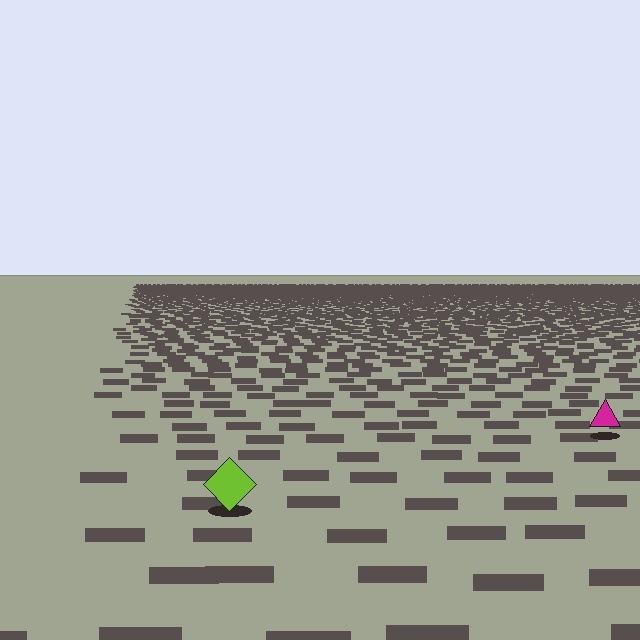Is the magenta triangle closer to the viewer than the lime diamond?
No. The lime diamond is closer — you can tell from the texture gradient: the ground texture is coarser near it.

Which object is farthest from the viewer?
The magenta triangle is farthest from the viewer. It appears smaller and the ground texture around it is denser.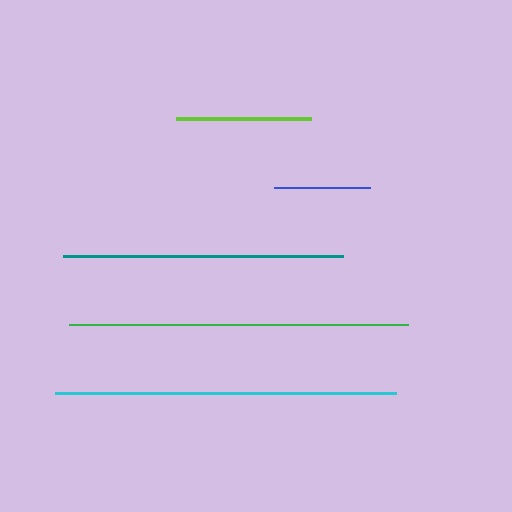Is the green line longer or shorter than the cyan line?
The cyan line is longer than the green line.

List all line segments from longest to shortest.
From longest to shortest: cyan, green, teal, lime, blue.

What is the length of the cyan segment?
The cyan segment is approximately 342 pixels long.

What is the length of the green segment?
The green segment is approximately 339 pixels long.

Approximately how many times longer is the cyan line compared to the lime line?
The cyan line is approximately 2.5 times the length of the lime line.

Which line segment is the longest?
The cyan line is the longest at approximately 342 pixels.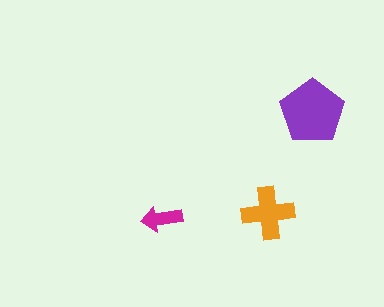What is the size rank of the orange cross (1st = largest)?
2nd.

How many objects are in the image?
There are 3 objects in the image.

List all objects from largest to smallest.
The purple pentagon, the orange cross, the magenta arrow.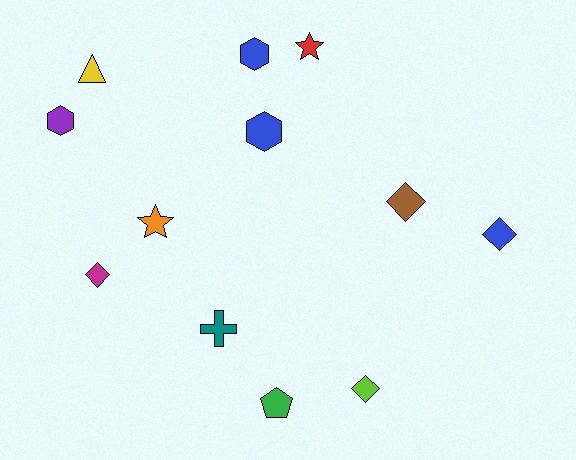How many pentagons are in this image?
There is 1 pentagon.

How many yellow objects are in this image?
There is 1 yellow object.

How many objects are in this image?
There are 12 objects.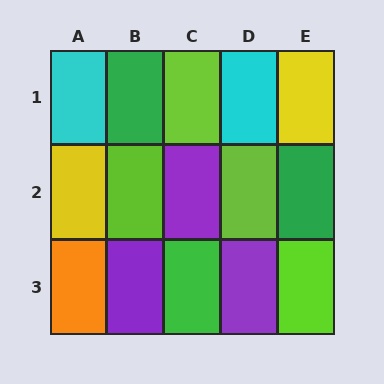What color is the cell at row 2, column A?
Yellow.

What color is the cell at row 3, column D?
Purple.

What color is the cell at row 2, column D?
Lime.